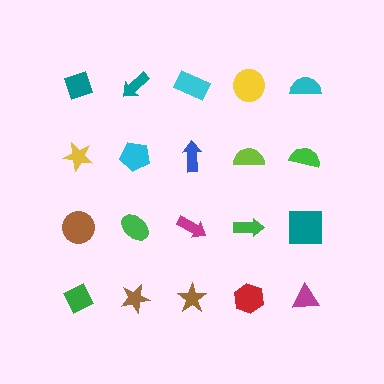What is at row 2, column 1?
A yellow star.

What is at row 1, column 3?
A cyan rectangle.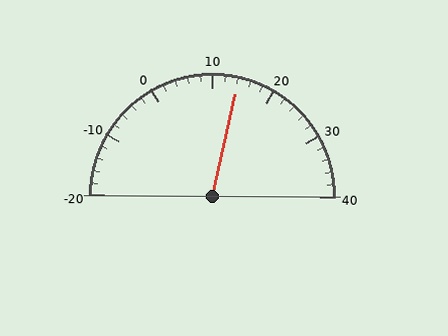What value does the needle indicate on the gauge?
The needle indicates approximately 14.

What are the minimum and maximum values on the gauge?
The gauge ranges from -20 to 40.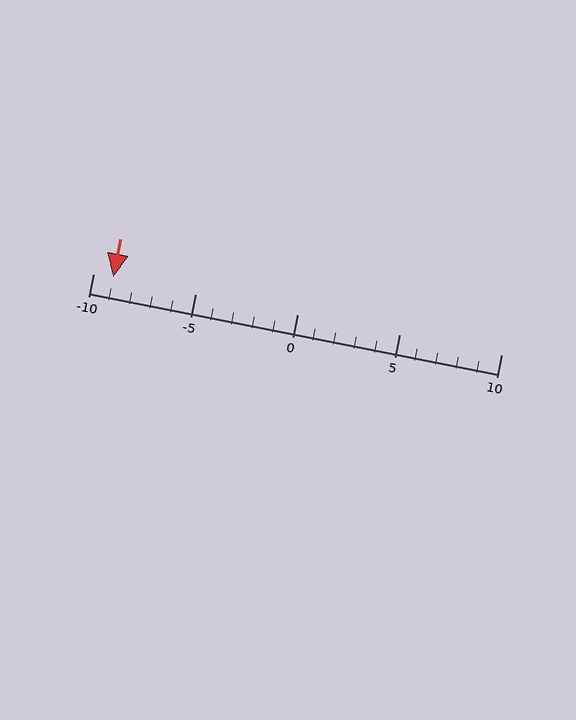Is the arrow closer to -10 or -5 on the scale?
The arrow is closer to -10.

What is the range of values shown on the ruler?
The ruler shows values from -10 to 10.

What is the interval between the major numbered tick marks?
The major tick marks are spaced 5 units apart.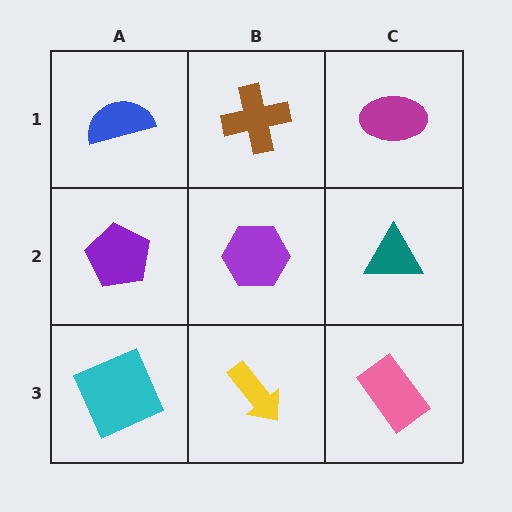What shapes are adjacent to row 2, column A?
A blue semicircle (row 1, column A), a cyan square (row 3, column A), a purple hexagon (row 2, column B).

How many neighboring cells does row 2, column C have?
3.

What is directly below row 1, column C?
A teal triangle.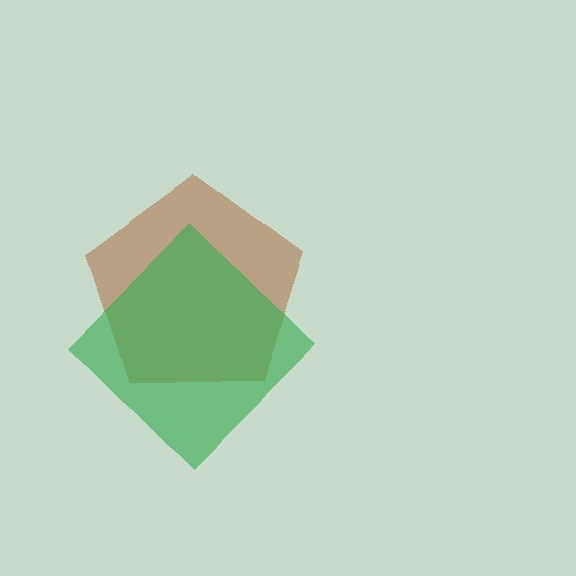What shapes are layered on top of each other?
The layered shapes are: a brown pentagon, a green diamond.